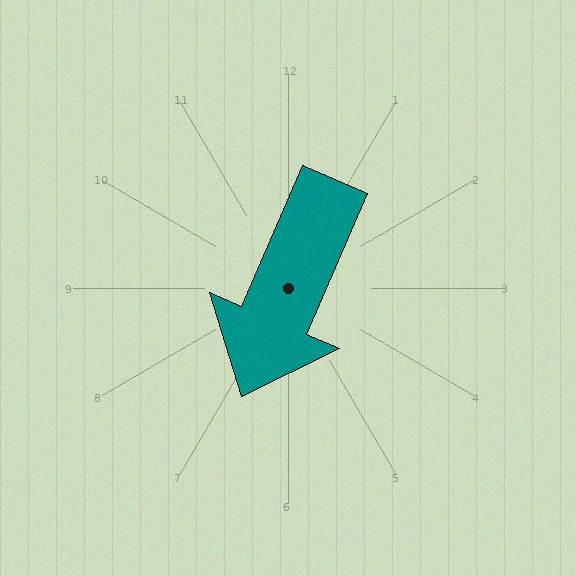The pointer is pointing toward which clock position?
Roughly 7 o'clock.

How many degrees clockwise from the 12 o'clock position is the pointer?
Approximately 203 degrees.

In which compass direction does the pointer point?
Southwest.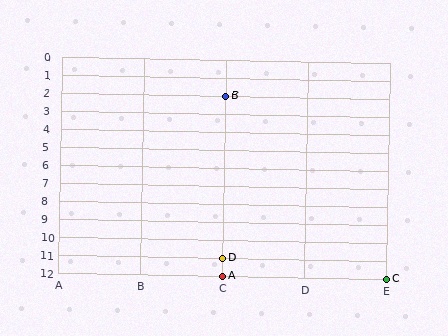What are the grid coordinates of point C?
Point C is at grid coordinates (E, 12).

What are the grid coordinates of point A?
Point A is at grid coordinates (C, 12).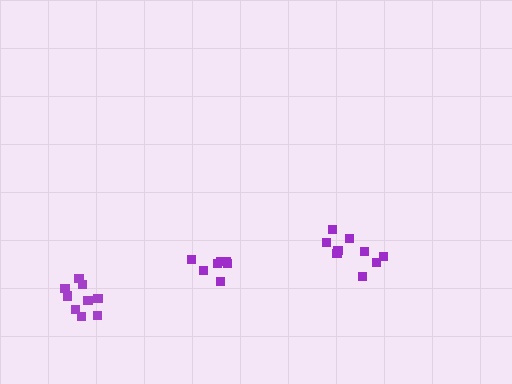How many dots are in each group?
Group 1: 9 dots, Group 2: 9 dots, Group 3: 7 dots (25 total).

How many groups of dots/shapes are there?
There are 3 groups.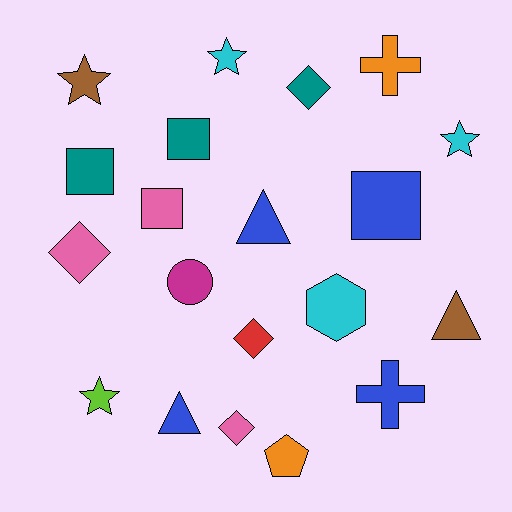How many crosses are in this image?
There are 2 crosses.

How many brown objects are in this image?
There are 2 brown objects.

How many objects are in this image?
There are 20 objects.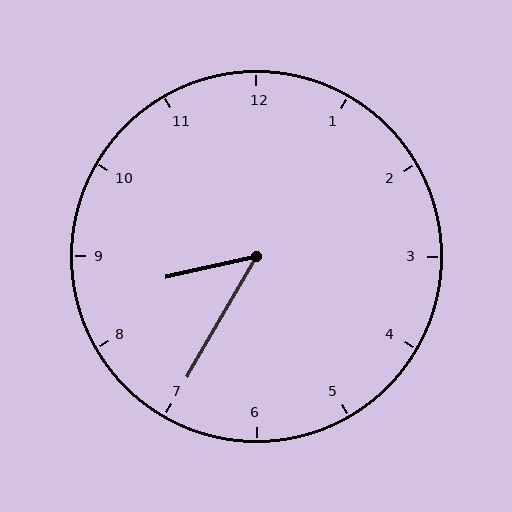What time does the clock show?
8:35.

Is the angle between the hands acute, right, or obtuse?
It is acute.